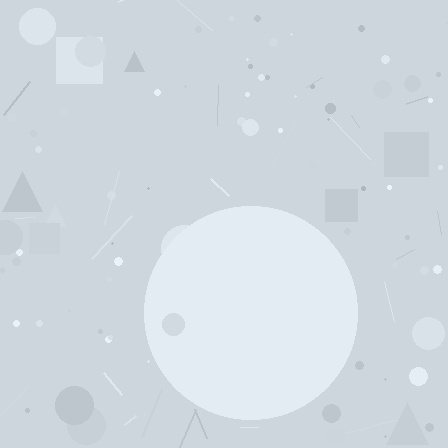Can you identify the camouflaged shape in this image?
The camouflaged shape is a circle.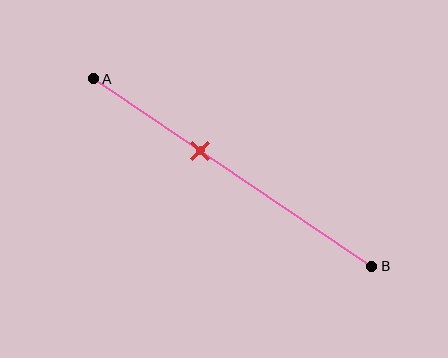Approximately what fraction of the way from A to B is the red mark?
The red mark is approximately 40% of the way from A to B.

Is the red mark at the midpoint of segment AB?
No, the mark is at about 40% from A, not at the 50% midpoint.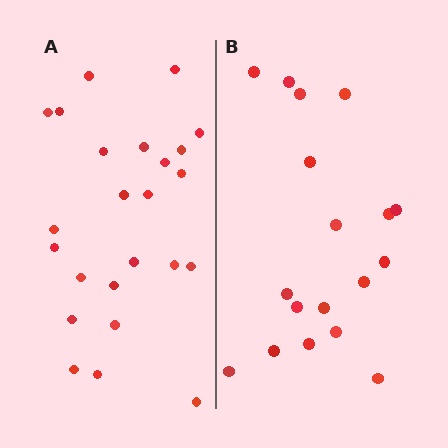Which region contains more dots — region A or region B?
Region A (the left region) has more dots.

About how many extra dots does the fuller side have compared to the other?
Region A has about 6 more dots than region B.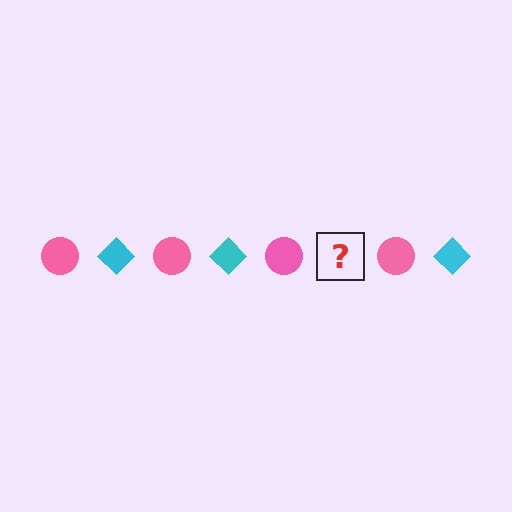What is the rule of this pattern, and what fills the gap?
The rule is that the pattern alternates between pink circle and cyan diamond. The gap should be filled with a cyan diamond.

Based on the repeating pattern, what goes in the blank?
The blank should be a cyan diamond.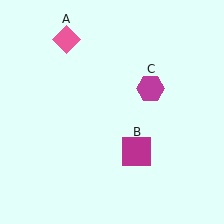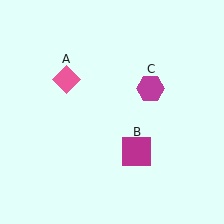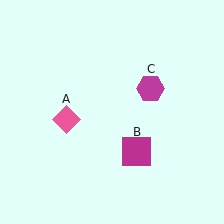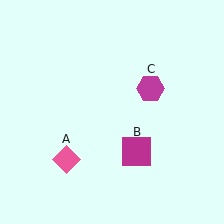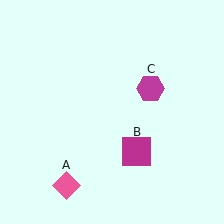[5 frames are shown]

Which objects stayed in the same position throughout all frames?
Magenta square (object B) and magenta hexagon (object C) remained stationary.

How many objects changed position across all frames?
1 object changed position: pink diamond (object A).